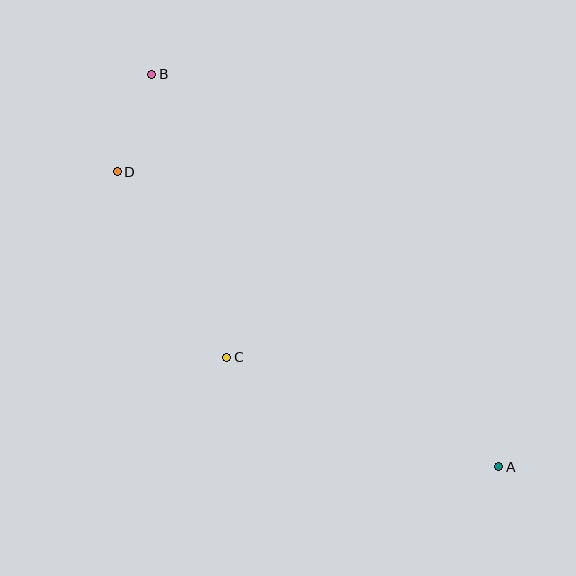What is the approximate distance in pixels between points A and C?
The distance between A and C is approximately 294 pixels.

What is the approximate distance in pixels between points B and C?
The distance between B and C is approximately 293 pixels.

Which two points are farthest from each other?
Points A and B are farthest from each other.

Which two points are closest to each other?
Points B and D are closest to each other.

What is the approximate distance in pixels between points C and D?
The distance between C and D is approximately 215 pixels.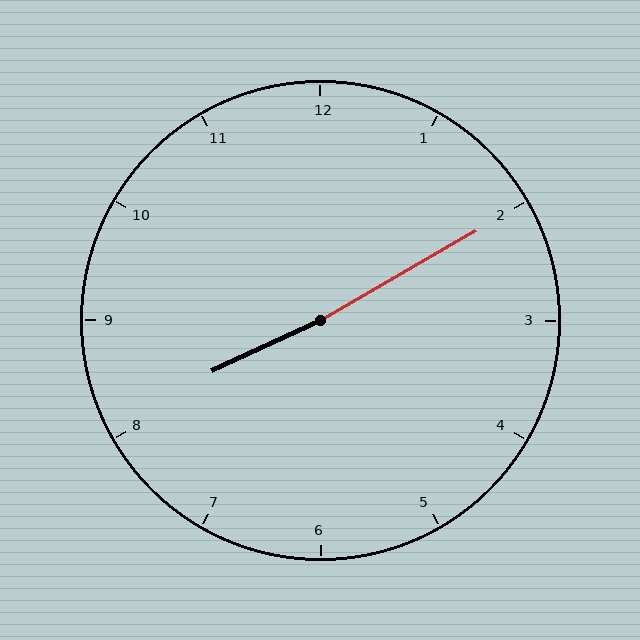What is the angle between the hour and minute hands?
Approximately 175 degrees.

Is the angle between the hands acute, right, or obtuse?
It is obtuse.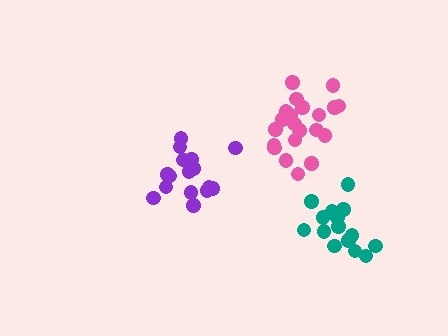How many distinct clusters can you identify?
There are 3 distinct clusters.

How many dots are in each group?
Group 1: 15 dots, Group 2: 21 dots, Group 3: 17 dots (53 total).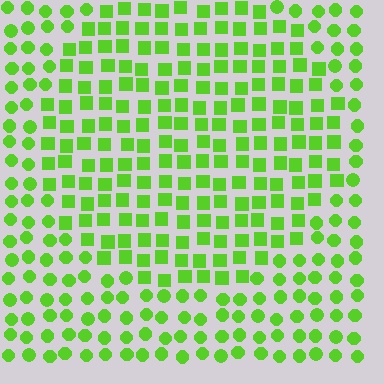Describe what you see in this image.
The image is filled with small lime elements arranged in a uniform grid. A circle-shaped region contains squares, while the surrounding area contains circles. The boundary is defined purely by the change in element shape.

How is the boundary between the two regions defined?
The boundary is defined by a change in element shape: squares inside vs. circles outside. All elements share the same color and spacing.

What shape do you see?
I see a circle.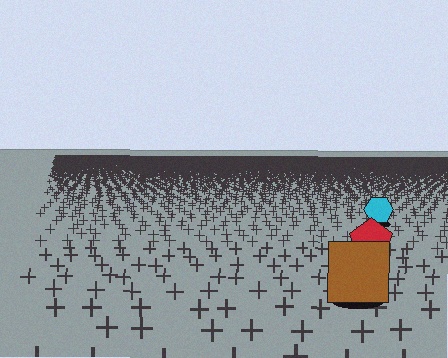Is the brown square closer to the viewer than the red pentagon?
Yes. The brown square is closer — you can tell from the texture gradient: the ground texture is coarser near it.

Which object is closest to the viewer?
The brown square is closest. The texture marks near it are larger and more spread out.